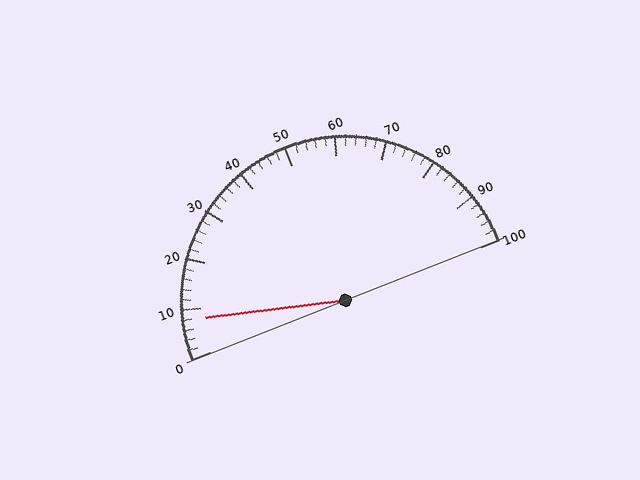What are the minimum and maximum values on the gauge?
The gauge ranges from 0 to 100.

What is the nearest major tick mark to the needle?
The nearest major tick mark is 10.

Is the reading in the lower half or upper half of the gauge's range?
The reading is in the lower half of the range (0 to 100).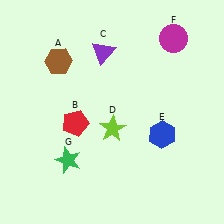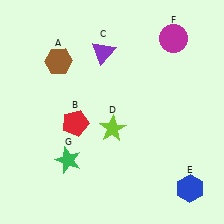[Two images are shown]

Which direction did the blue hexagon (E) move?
The blue hexagon (E) moved down.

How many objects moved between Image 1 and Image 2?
1 object moved between the two images.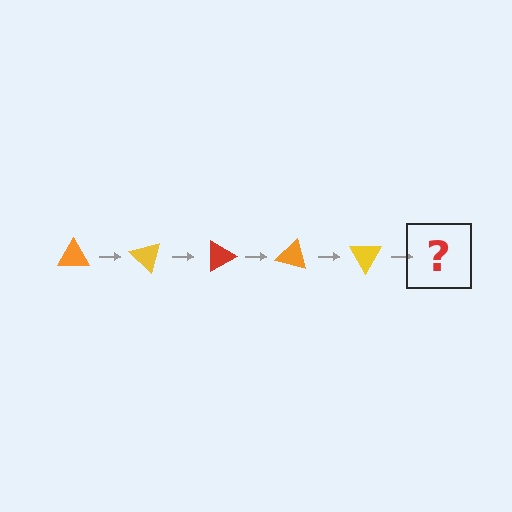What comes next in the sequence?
The next element should be a red triangle, rotated 225 degrees from the start.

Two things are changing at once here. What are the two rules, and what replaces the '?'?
The two rules are that it rotates 45 degrees each step and the color cycles through orange, yellow, and red. The '?' should be a red triangle, rotated 225 degrees from the start.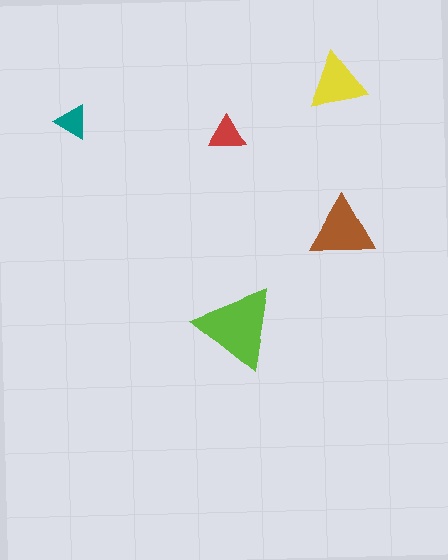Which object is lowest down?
The lime triangle is bottommost.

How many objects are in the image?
There are 5 objects in the image.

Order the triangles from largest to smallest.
the lime one, the brown one, the yellow one, the red one, the teal one.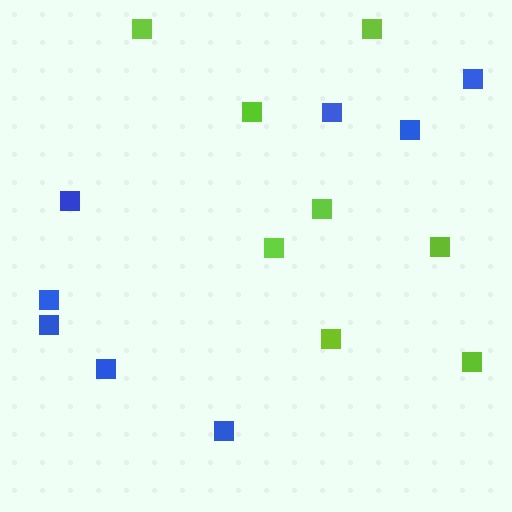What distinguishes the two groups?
There are 2 groups: one group of blue squares (8) and one group of lime squares (8).